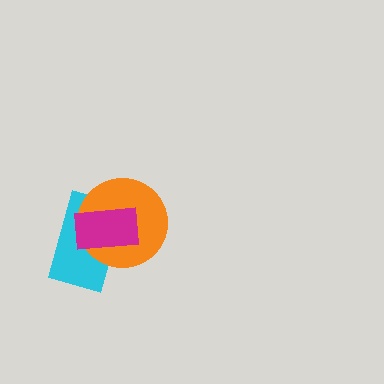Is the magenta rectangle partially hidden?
No, no other shape covers it.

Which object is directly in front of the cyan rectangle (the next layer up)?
The orange circle is directly in front of the cyan rectangle.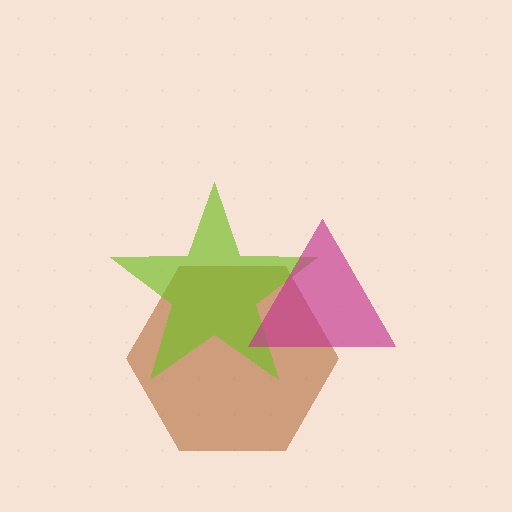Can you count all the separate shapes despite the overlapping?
Yes, there are 3 separate shapes.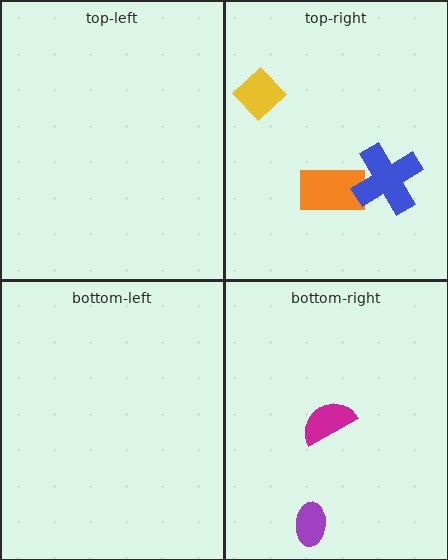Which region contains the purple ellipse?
The bottom-right region.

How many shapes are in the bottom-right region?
2.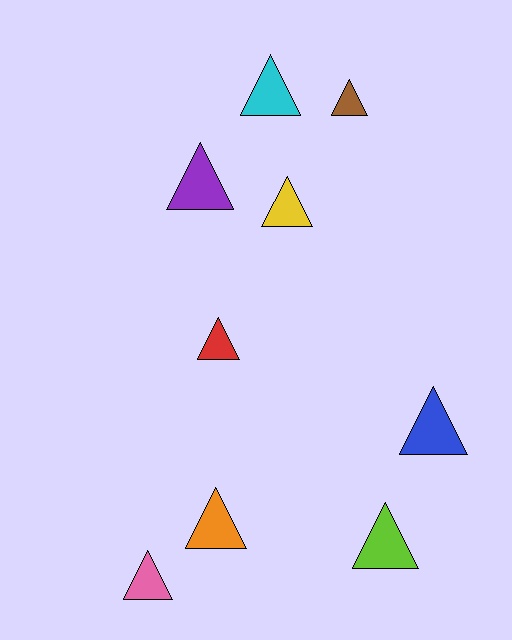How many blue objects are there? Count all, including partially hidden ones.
There is 1 blue object.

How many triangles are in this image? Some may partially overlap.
There are 9 triangles.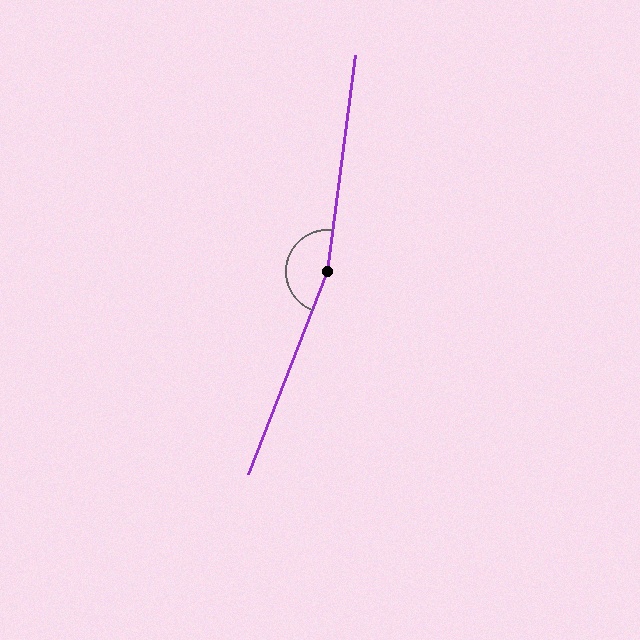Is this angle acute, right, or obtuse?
It is obtuse.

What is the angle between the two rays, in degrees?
Approximately 166 degrees.